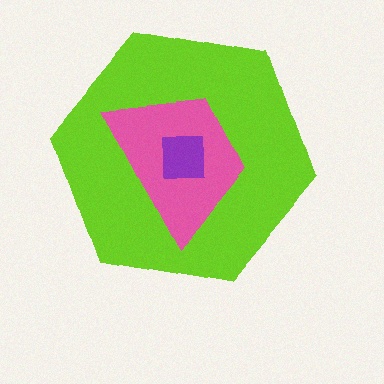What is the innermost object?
The purple square.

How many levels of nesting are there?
3.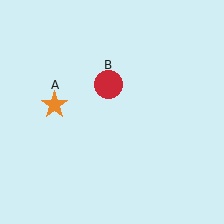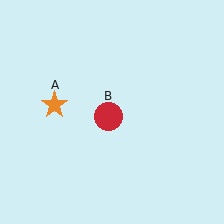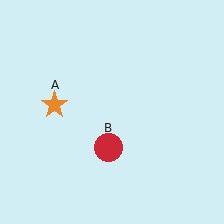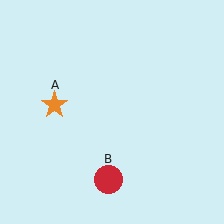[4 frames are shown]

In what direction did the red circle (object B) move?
The red circle (object B) moved down.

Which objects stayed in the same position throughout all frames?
Orange star (object A) remained stationary.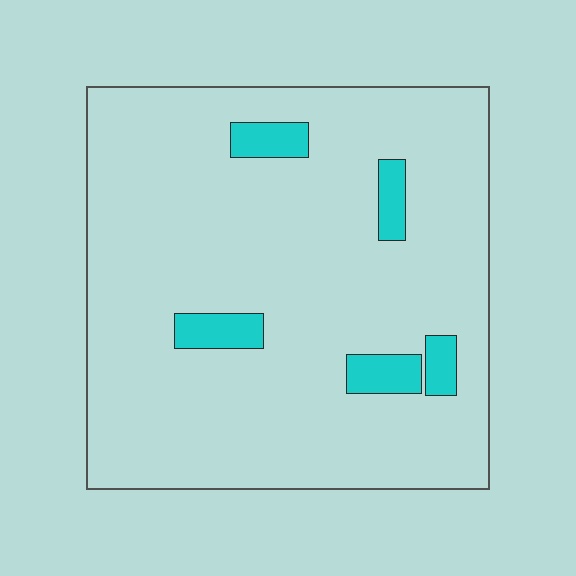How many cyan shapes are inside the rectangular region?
5.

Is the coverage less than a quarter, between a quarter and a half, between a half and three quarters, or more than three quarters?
Less than a quarter.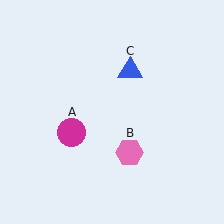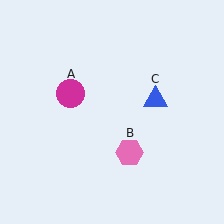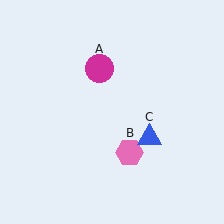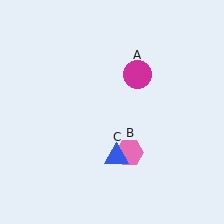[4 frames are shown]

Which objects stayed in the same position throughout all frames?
Pink hexagon (object B) remained stationary.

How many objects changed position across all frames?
2 objects changed position: magenta circle (object A), blue triangle (object C).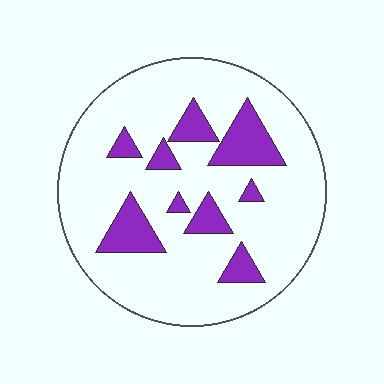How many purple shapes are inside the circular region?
9.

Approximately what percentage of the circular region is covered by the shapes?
Approximately 20%.